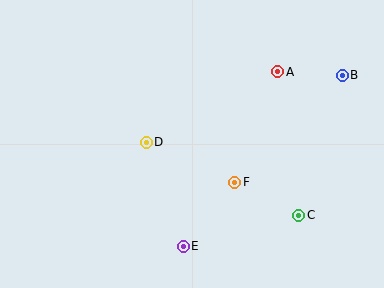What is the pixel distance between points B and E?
The distance between B and E is 234 pixels.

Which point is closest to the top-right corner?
Point B is closest to the top-right corner.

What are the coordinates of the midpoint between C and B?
The midpoint between C and B is at (321, 145).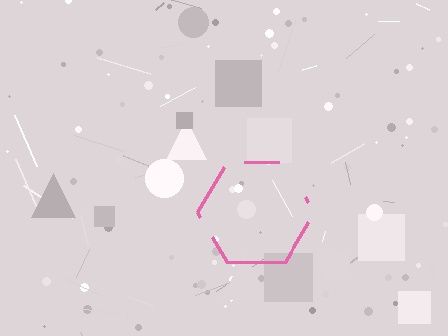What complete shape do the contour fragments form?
The contour fragments form a hexagon.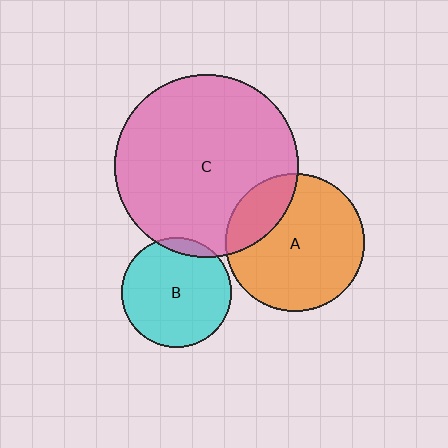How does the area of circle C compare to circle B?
Approximately 2.8 times.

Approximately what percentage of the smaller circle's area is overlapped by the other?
Approximately 10%.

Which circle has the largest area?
Circle C (pink).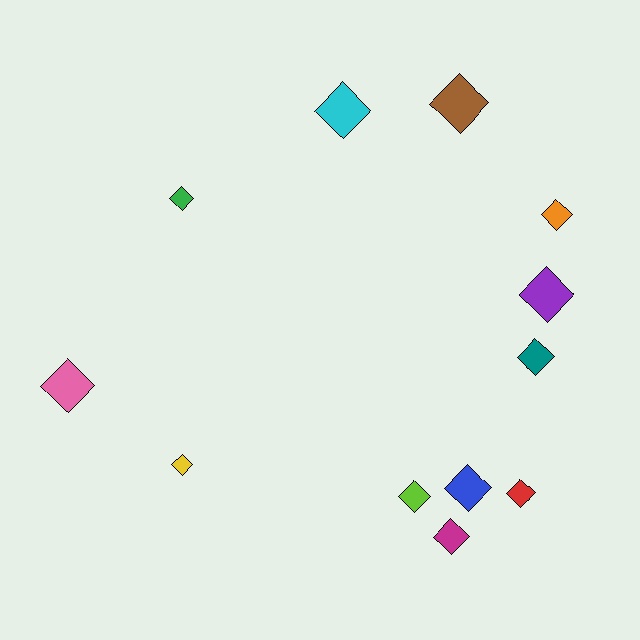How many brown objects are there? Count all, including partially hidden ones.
There is 1 brown object.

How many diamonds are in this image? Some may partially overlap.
There are 12 diamonds.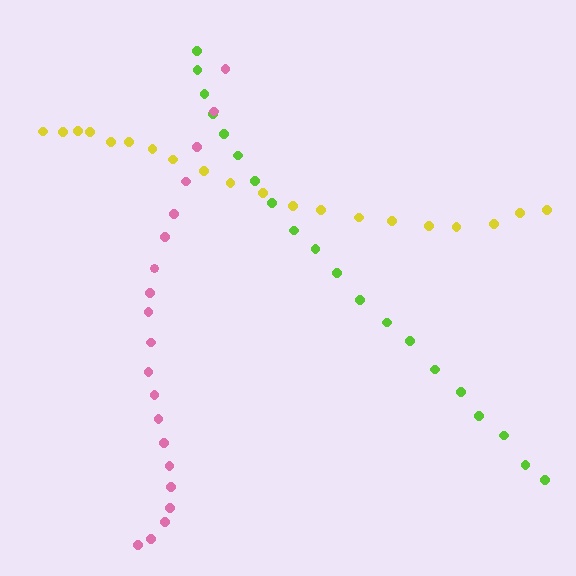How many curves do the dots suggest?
There are 3 distinct paths.